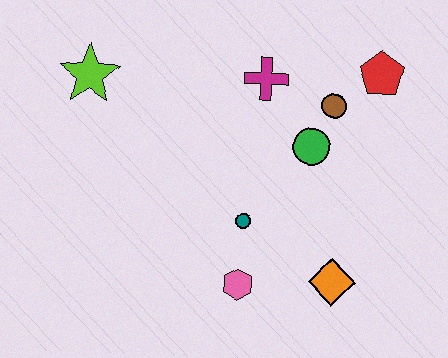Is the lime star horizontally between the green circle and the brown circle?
No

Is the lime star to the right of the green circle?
No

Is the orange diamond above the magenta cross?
No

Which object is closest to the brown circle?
The green circle is closest to the brown circle.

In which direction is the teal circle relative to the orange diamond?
The teal circle is to the left of the orange diamond.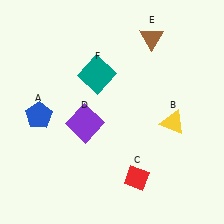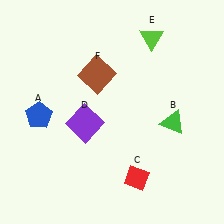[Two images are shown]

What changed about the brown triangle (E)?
In Image 1, E is brown. In Image 2, it changed to lime.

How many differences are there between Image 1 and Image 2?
There are 3 differences between the two images.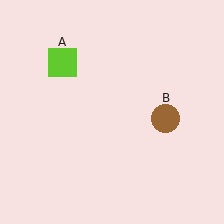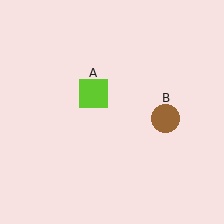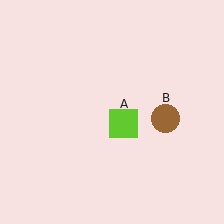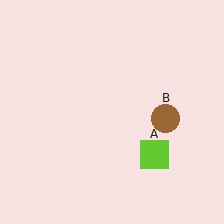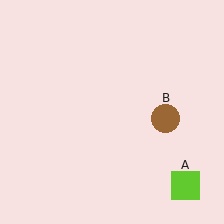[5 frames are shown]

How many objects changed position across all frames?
1 object changed position: lime square (object A).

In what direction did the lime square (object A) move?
The lime square (object A) moved down and to the right.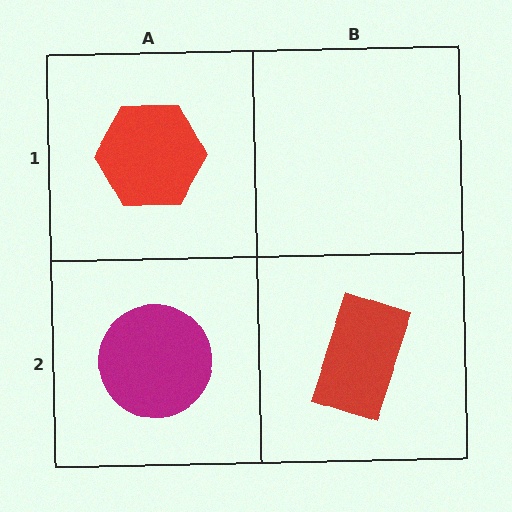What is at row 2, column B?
A red rectangle.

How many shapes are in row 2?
2 shapes.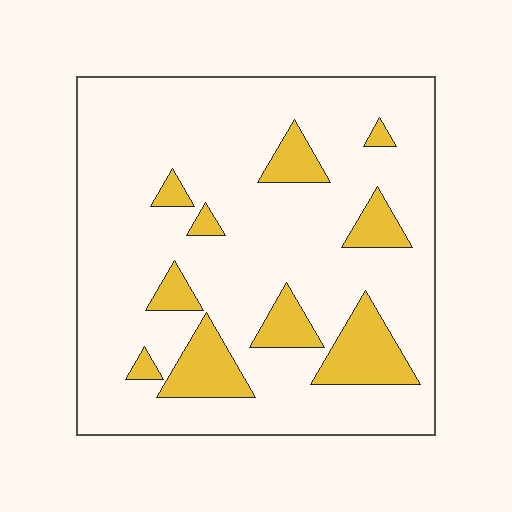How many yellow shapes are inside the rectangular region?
10.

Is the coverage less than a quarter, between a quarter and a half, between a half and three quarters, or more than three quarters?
Less than a quarter.